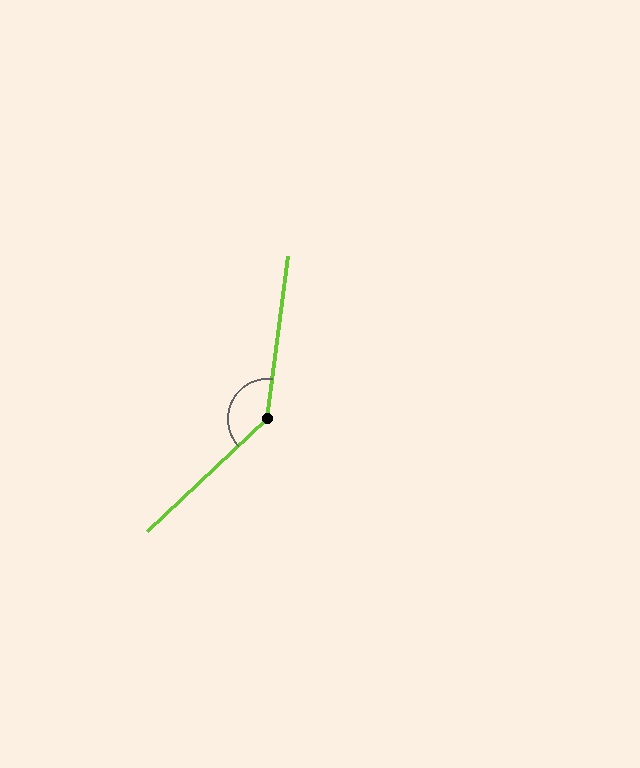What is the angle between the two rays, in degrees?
Approximately 141 degrees.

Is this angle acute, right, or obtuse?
It is obtuse.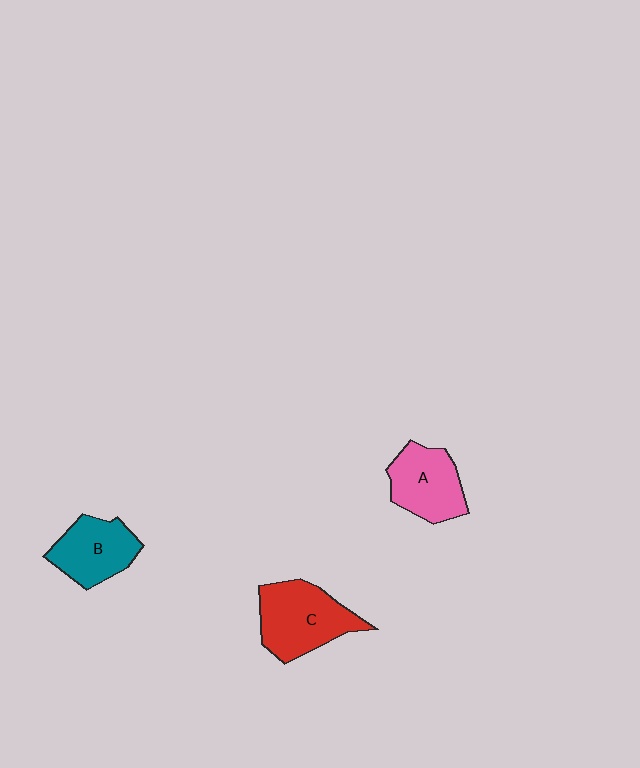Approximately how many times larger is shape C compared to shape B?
Approximately 1.3 times.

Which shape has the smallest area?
Shape B (teal).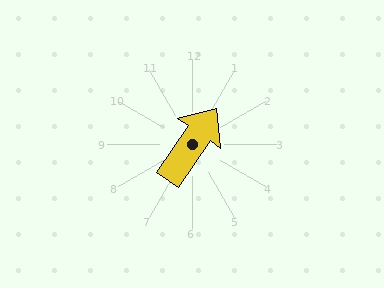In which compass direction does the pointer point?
Northeast.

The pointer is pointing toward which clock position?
Roughly 1 o'clock.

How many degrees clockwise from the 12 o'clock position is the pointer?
Approximately 35 degrees.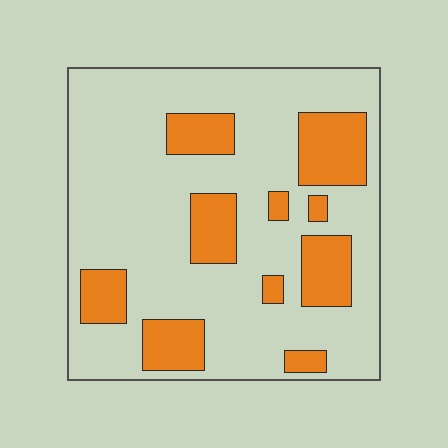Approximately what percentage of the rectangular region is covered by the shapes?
Approximately 25%.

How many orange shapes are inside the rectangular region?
10.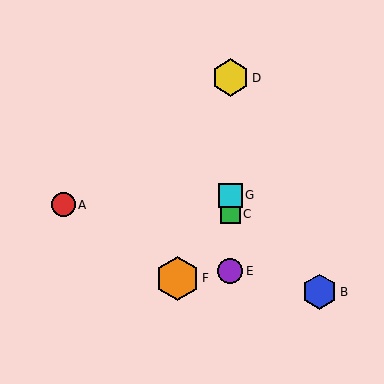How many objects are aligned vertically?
4 objects (C, D, E, G) are aligned vertically.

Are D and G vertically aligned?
Yes, both are at x≈230.